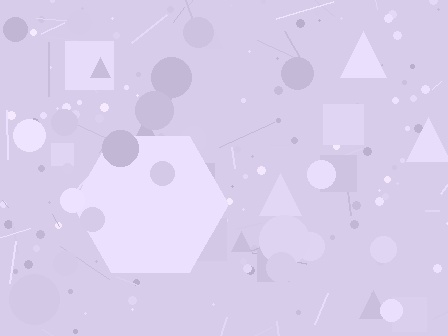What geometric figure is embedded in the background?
A hexagon is embedded in the background.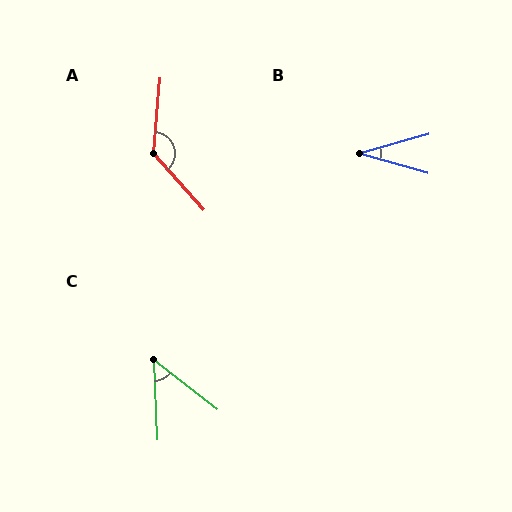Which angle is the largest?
A, at approximately 134 degrees.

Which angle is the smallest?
B, at approximately 31 degrees.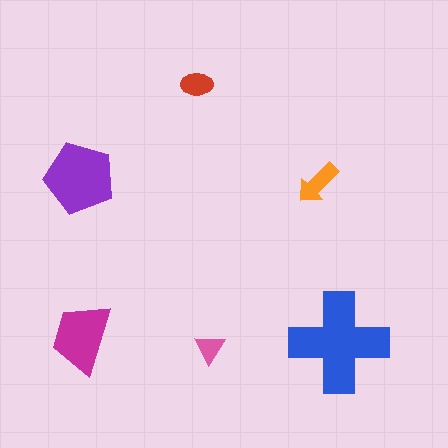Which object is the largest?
The blue cross.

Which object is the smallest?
The pink triangle.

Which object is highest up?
The red ellipse is topmost.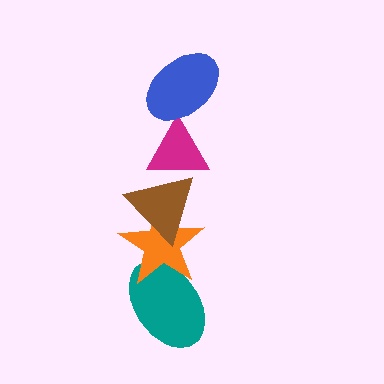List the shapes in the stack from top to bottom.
From top to bottom: the blue ellipse, the magenta triangle, the brown triangle, the orange star, the teal ellipse.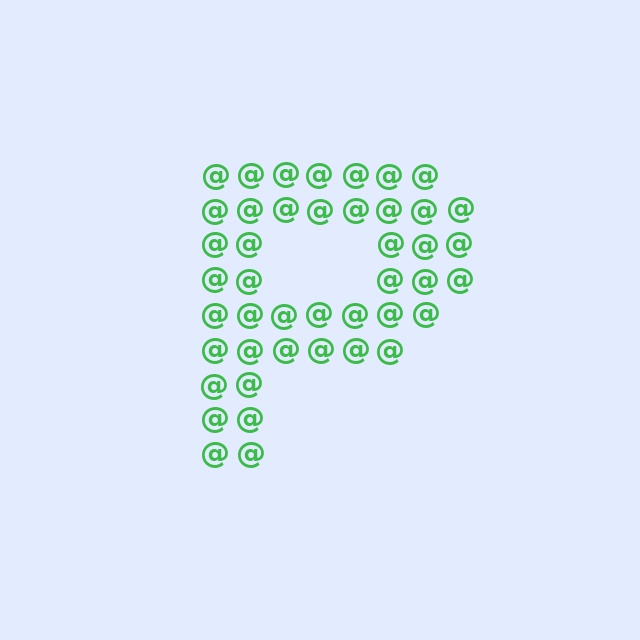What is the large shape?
The large shape is the letter P.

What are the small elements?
The small elements are at signs.